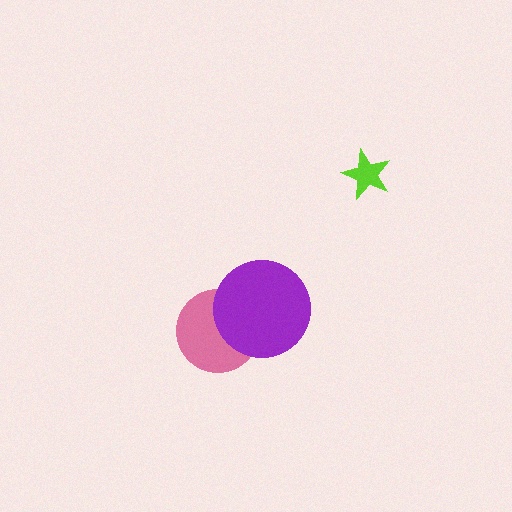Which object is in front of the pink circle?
The purple circle is in front of the pink circle.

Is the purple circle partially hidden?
No, no other shape covers it.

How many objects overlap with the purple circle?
1 object overlaps with the purple circle.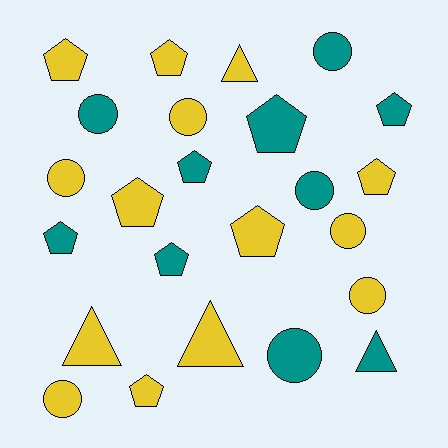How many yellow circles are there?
There are 5 yellow circles.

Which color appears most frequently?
Yellow, with 14 objects.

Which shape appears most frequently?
Pentagon, with 11 objects.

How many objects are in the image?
There are 24 objects.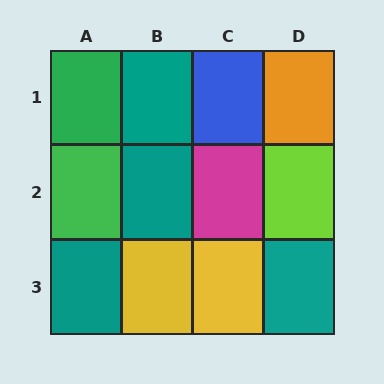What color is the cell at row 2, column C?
Magenta.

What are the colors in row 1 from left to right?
Green, teal, blue, orange.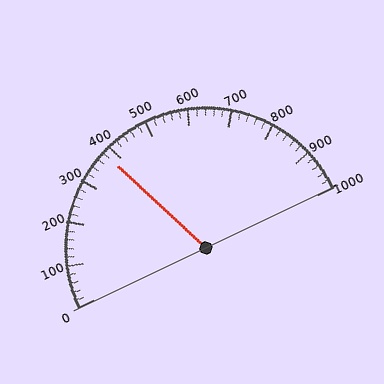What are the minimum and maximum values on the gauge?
The gauge ranges from 0 to 1000.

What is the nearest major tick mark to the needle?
The nearest major tick mark is 400.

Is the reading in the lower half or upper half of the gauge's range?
The reading is in the lower half of the range (0 to 1000).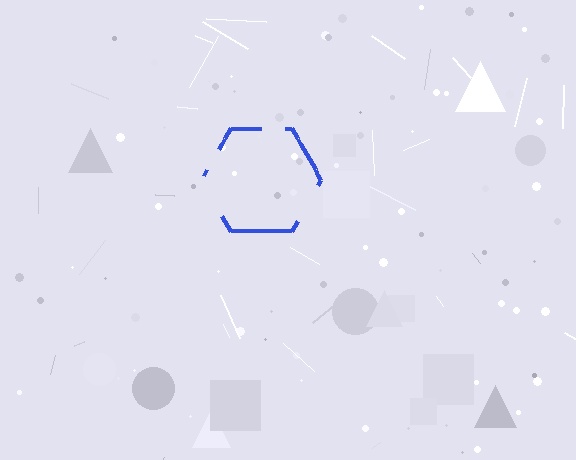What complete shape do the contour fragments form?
The contour fragments form a hexagon.